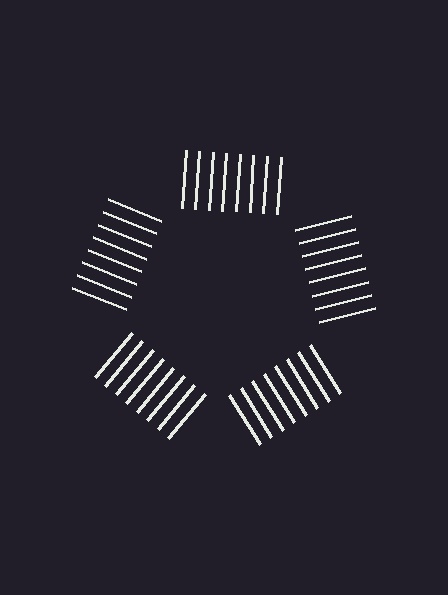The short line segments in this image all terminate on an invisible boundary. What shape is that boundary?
An illusory pentagon — the line segments terminate on its edges but no continuous stroke is drawn.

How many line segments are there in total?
40 — 8 along each of the 5 edges.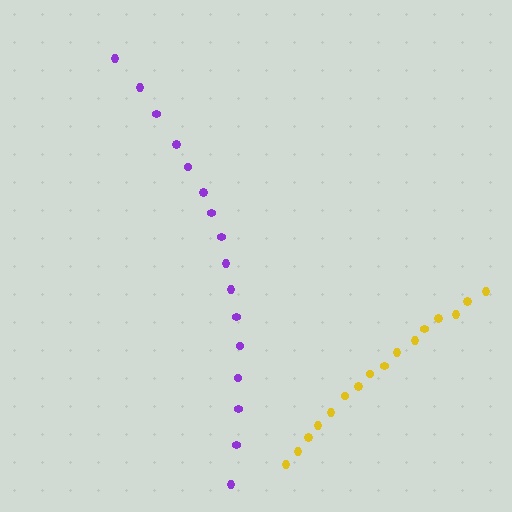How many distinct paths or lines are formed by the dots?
There are 2 distinct paths.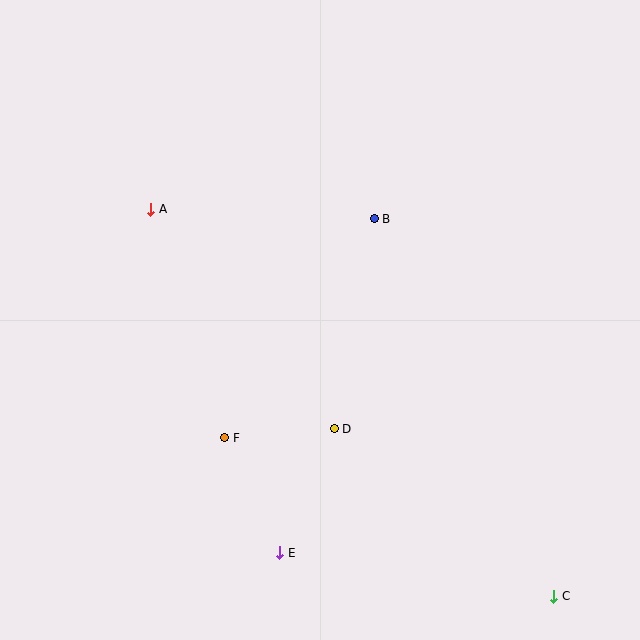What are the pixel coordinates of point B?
Point B is at (374, 219).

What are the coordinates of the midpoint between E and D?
The midpoint between E and D is at (307, 491).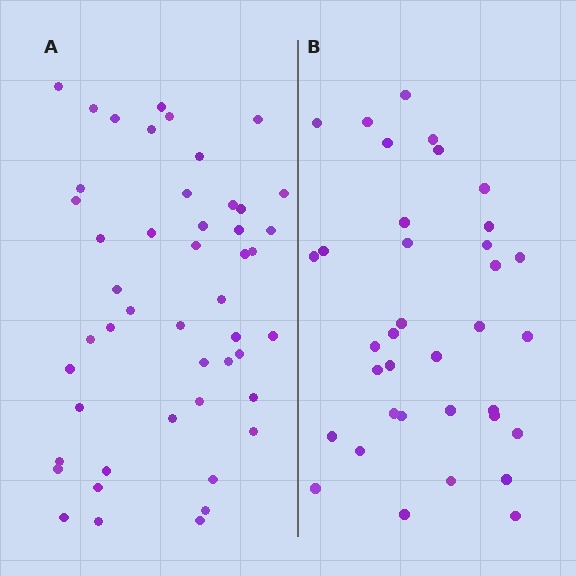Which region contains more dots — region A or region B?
Region A (the left region) has more dots.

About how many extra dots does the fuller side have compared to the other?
Region A has roughly 12 or so more dots than region B.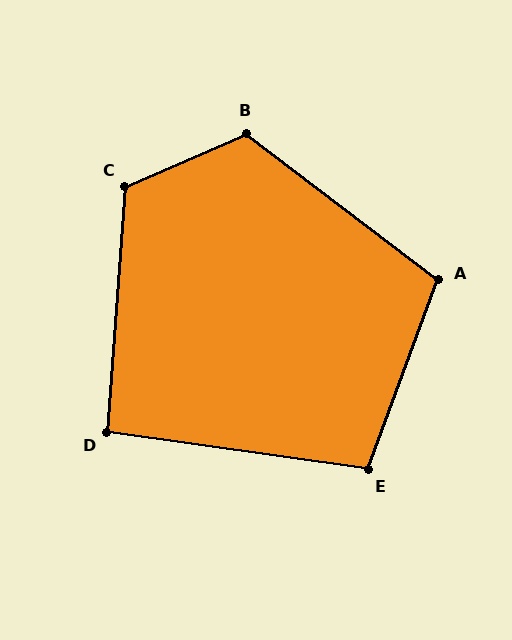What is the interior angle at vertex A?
Approximately 107 degrees (obtuse).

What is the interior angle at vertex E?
Approximately 102 degrees (obtuse).